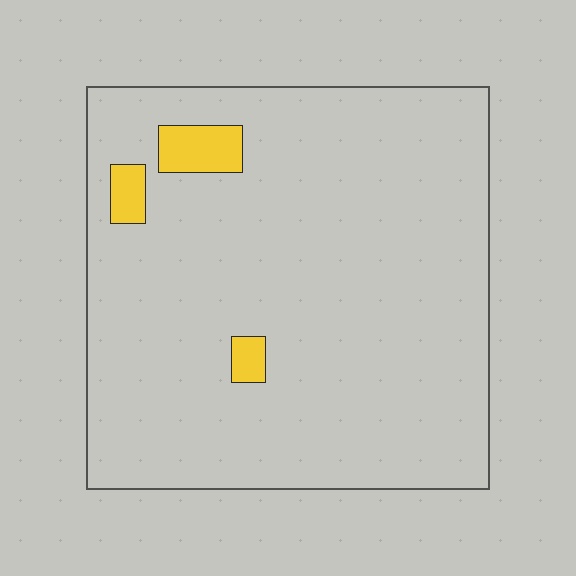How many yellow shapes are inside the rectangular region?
3.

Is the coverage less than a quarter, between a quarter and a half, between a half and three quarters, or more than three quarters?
Less than a quarter.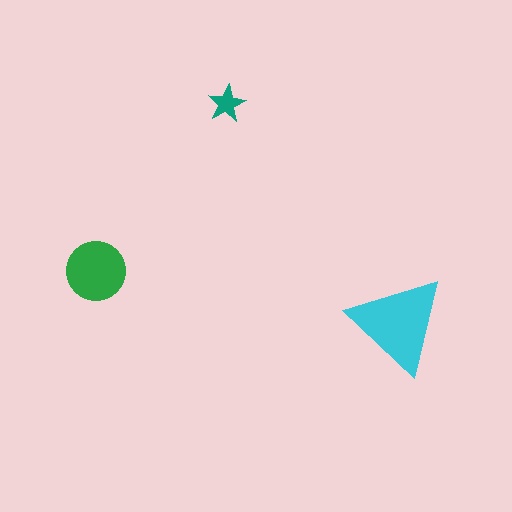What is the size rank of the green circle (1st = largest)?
2nd.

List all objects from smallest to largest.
The teal star, the green circle, the cyan triangle.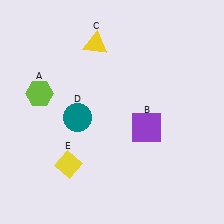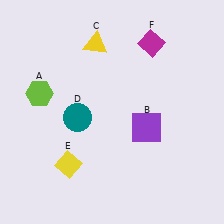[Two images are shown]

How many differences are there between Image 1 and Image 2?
There is 1 difference between the two images.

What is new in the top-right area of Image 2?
A magenta diamond (F) was added in the top-right area of Image 2.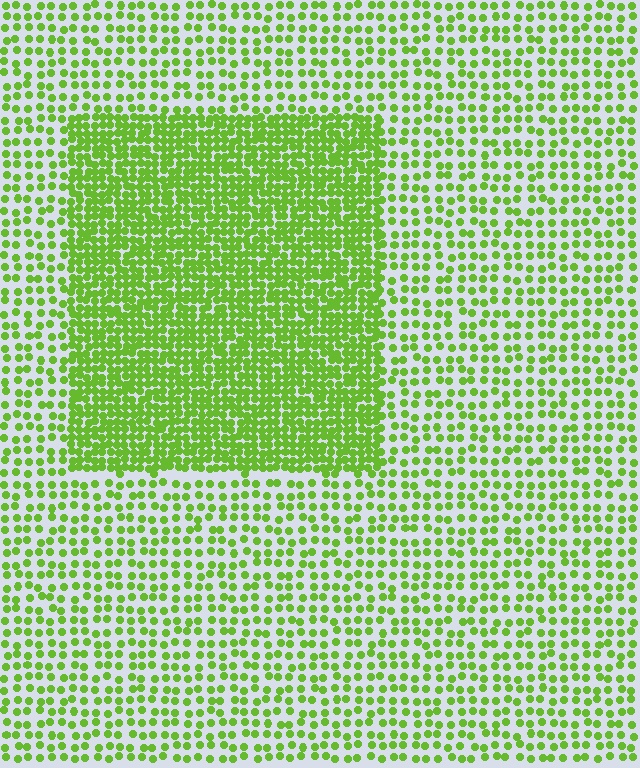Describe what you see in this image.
The image contains small lime elements arranged at two different densities. A rectangle-shaped region is visible where the elements are more densely packed than the surrounding area.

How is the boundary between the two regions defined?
The boundary is defined by a change in element density (approximately 2.2x ratio). All elements are the same color, size, and shape.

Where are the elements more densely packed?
The elements are more densely packed inside the rectangle boundary.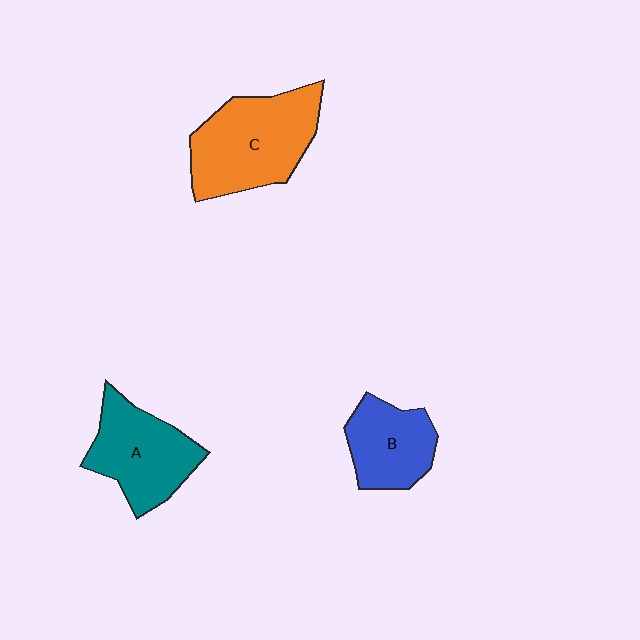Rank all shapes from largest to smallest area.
From largest to smallest: C (orange), A (teal), B (blue).